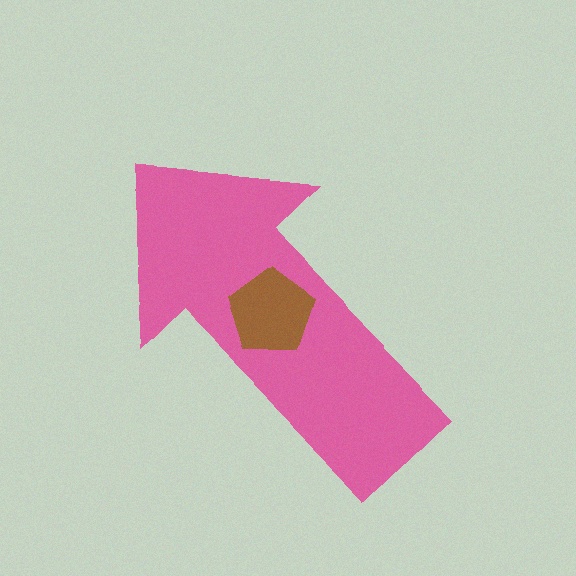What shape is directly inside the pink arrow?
The brown pentagon.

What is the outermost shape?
The pink arrow.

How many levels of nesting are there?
2.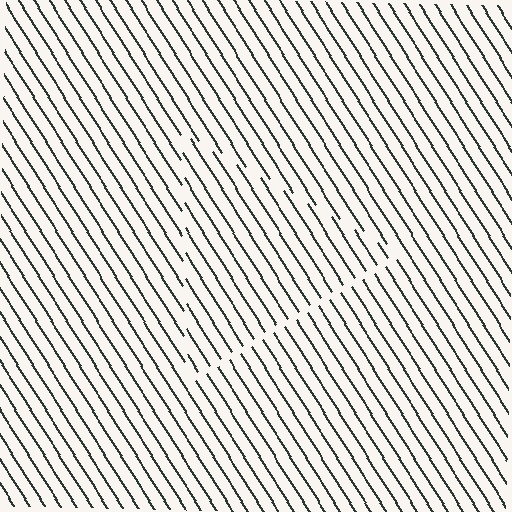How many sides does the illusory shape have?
3 sides — the line-ends trace a triangle.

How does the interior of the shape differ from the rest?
The interior of the shape contains the same grating, shifted by half a period — the contour is defined by the phase discontinuity where line-ends from the inner and outer gratings abut.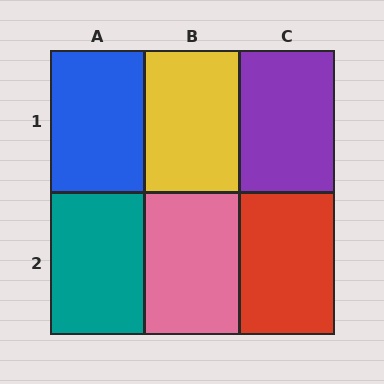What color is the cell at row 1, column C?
Purple.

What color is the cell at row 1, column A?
Blue.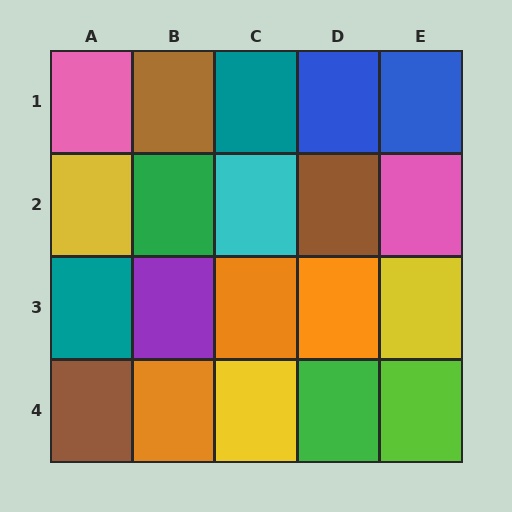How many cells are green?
2 cells are green.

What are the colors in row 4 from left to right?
Brown, orange, yellow, green, lime.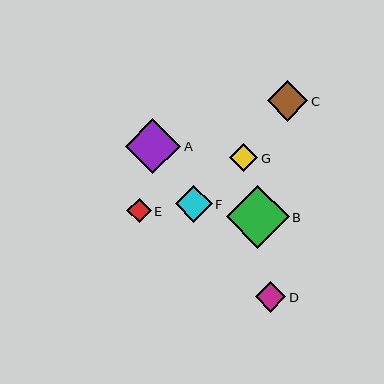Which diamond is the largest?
Diamond B is the largest with a size of approximately 63 pixels.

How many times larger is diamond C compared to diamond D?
Diamond C is approximately 1.3 times the size of diamond D.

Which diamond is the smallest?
Diamond E is the smallest with a size of approximately 25 pixels.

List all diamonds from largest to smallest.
From largest to smallest: B, A, C, F, D, G, E.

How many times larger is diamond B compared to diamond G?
Diamond B is approximately 2.2 times the size of diamond G.